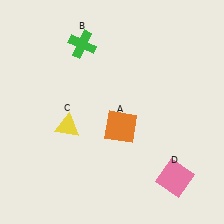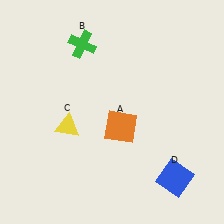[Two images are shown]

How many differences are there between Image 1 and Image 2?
There is 1 difference between the two images.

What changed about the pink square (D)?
In Image 1, D is pink. In Image 2, it changed to blue.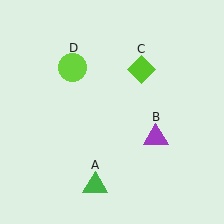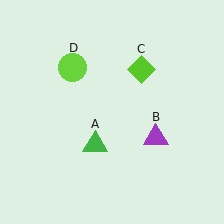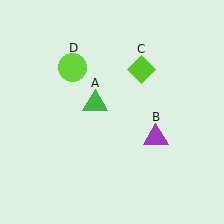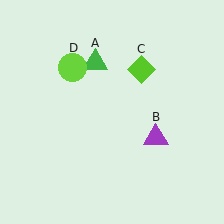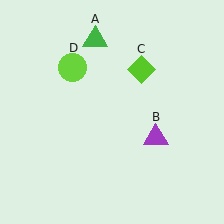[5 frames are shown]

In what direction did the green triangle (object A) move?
The green triangle (object A) moved up.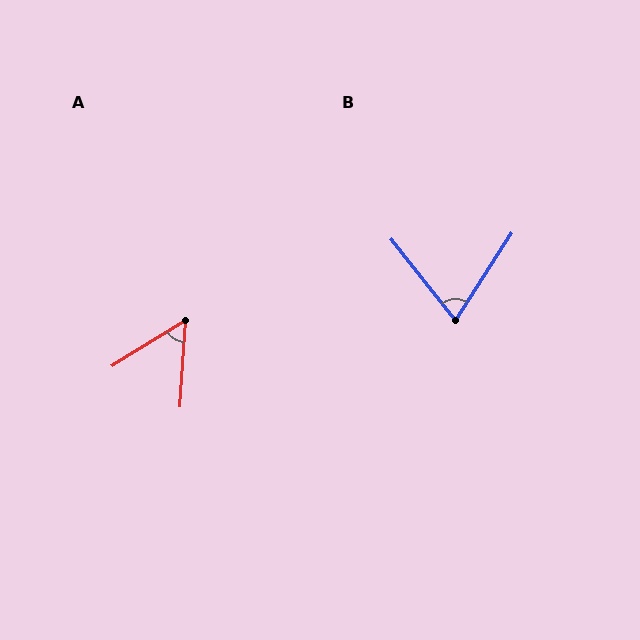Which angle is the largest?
B, at approximately 71 degrees.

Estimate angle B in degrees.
Approximately 71 degrees.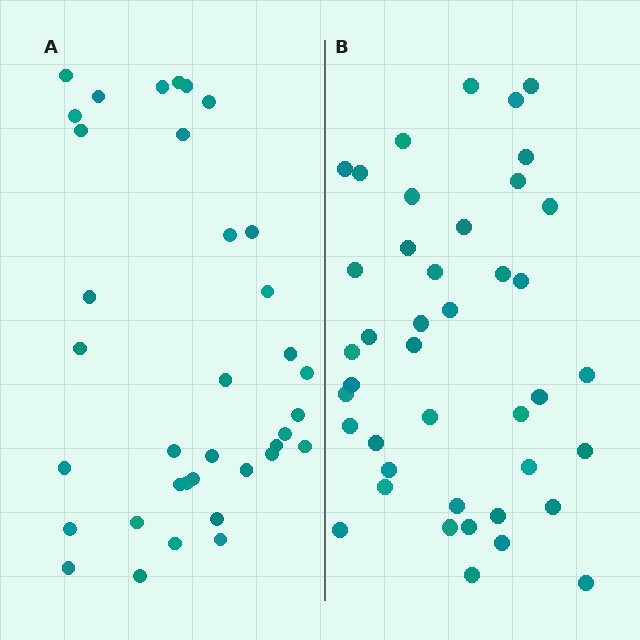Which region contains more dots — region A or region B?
Region B (the right region) has more dots.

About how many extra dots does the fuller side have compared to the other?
Region B has about 6 more dots than region A.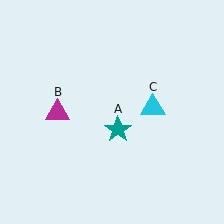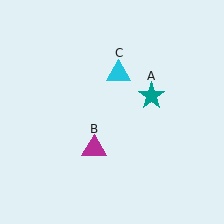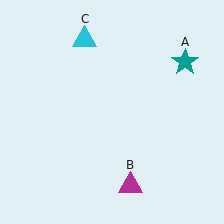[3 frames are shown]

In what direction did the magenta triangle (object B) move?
The magenta triangle (object B) moved down and to the right.